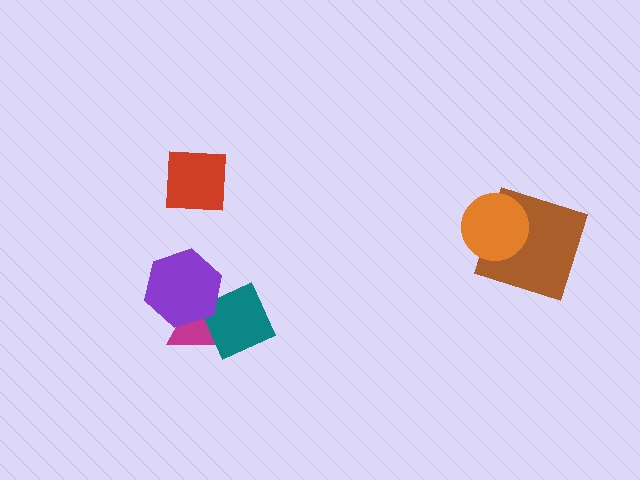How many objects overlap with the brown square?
1 object overlaps with the brown square.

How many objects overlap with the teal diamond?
2 objects overlap with the teal diamond.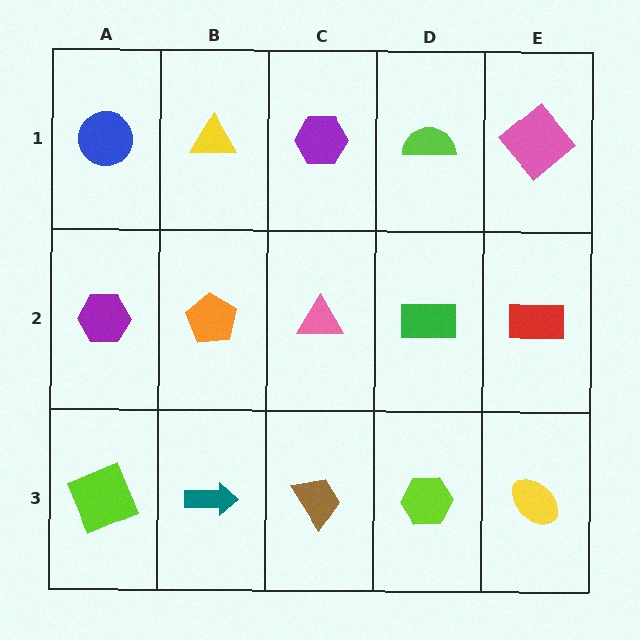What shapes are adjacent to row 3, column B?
An orange pentagon (row 2, column B), a lime square (row 3, column A), a brown trapezoid (row 3, column C).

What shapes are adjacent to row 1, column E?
A red rectangle (row 2, column E), a lime semicircle (row 1, column D).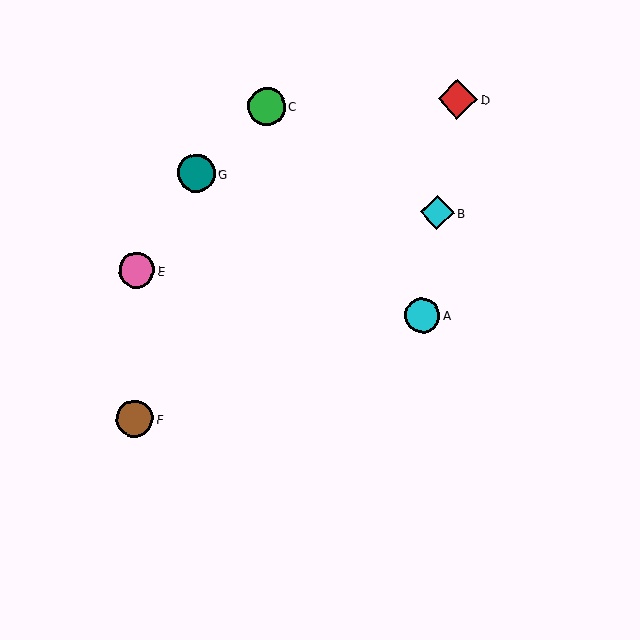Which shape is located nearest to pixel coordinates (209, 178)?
The teal circle (labeled G) at (196, 173) is nearest to that location.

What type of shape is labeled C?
Shape C is a green circle.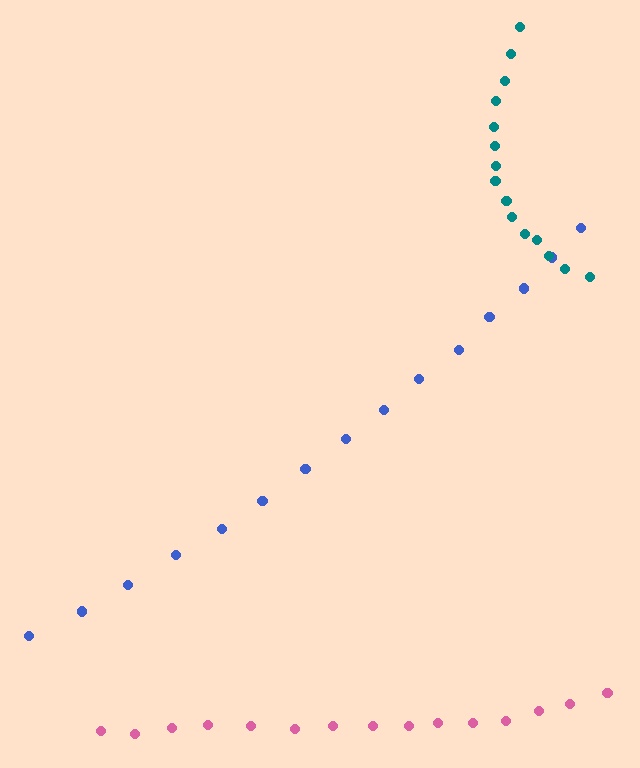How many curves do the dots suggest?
There are 3 distinct paths.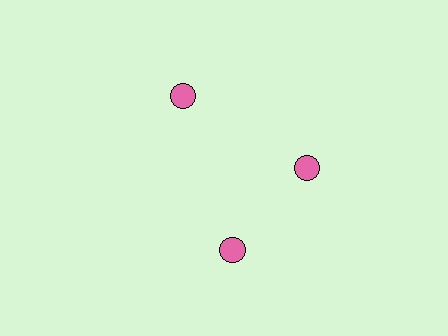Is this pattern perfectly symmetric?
No. The 3 pink circles are arranged in a ring, but one element near the 7 o'clock position is rotated out of alignment along the ring, breaking the 3-fold rotational symmetry.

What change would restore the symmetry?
The symmetry would be restored by rotating it back into even spacing with its neighbors so that all 3 circles sit at equal angles and equal distance from the center.